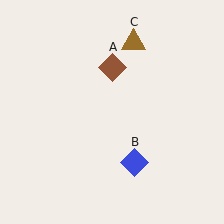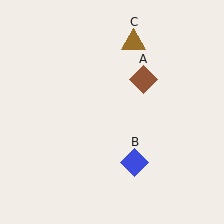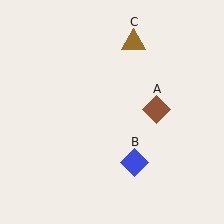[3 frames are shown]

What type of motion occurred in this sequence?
The brown diamond (object A) rotated clockwise around the center of the scene.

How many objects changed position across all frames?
1 object changed position: brown diamond (object A).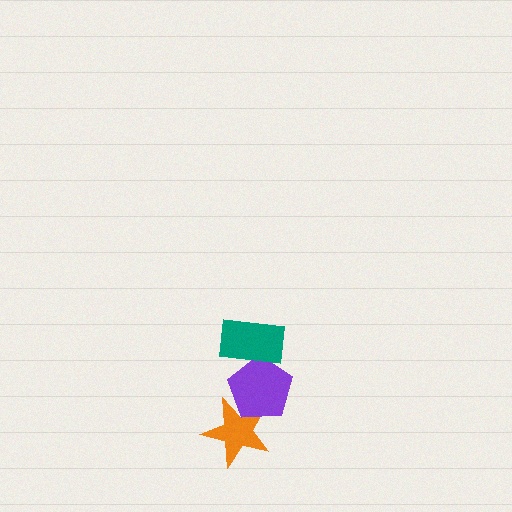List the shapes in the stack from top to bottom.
From top to bottom: the teal rectangle, the purple pentagon, the orange star.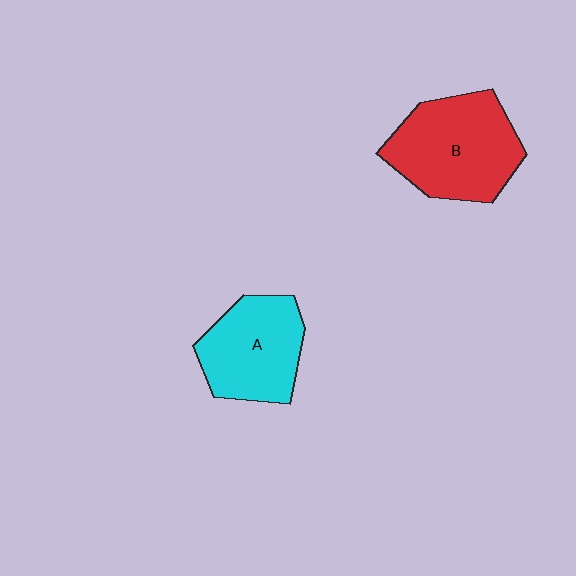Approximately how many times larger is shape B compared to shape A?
Approximately 1.2 times.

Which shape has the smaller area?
Shape A (cyan).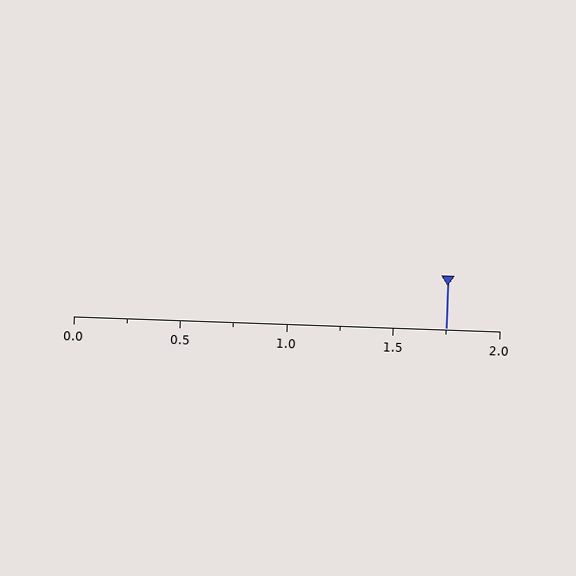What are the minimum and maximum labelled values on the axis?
The axis runs from 0.0 to 2.0.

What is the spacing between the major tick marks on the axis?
The major ticks are spaced 0.5 apart.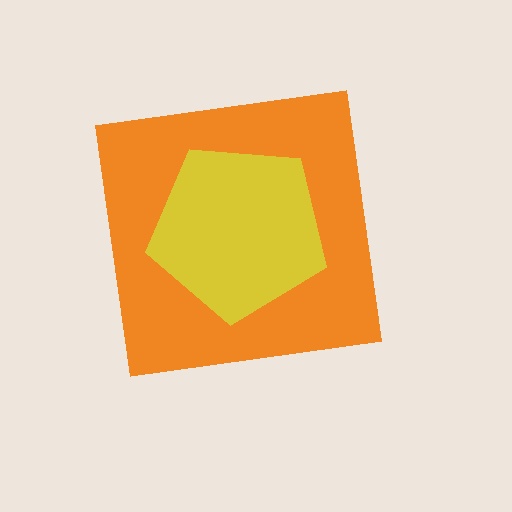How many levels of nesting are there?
2.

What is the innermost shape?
The yellow pentagon.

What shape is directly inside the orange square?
The yellow pentagon.